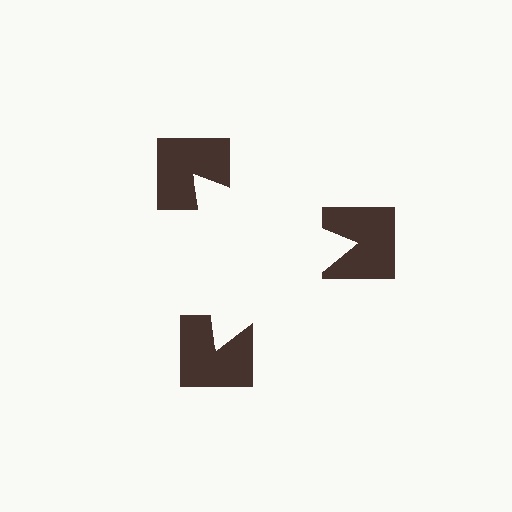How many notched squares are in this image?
There are 3 — one at each vertex of the illusory triangle.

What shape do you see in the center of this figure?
An illusory triangle — its edges are inferred from the aligned wedge cuts in the notched squares, not physically drawn.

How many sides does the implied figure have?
3 sides.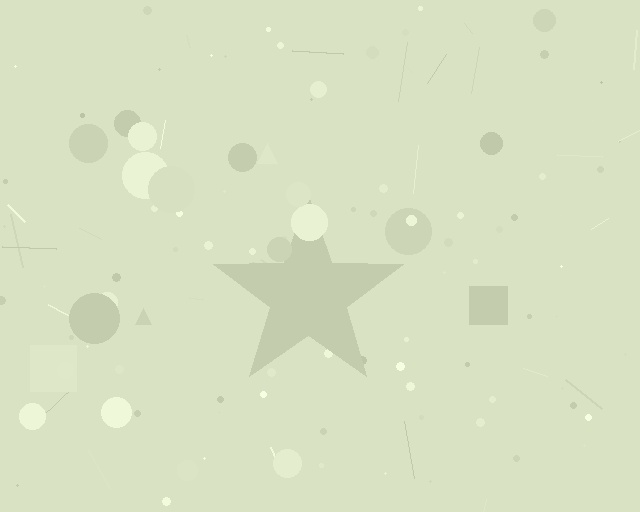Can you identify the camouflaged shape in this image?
The camouflaged shape is a star.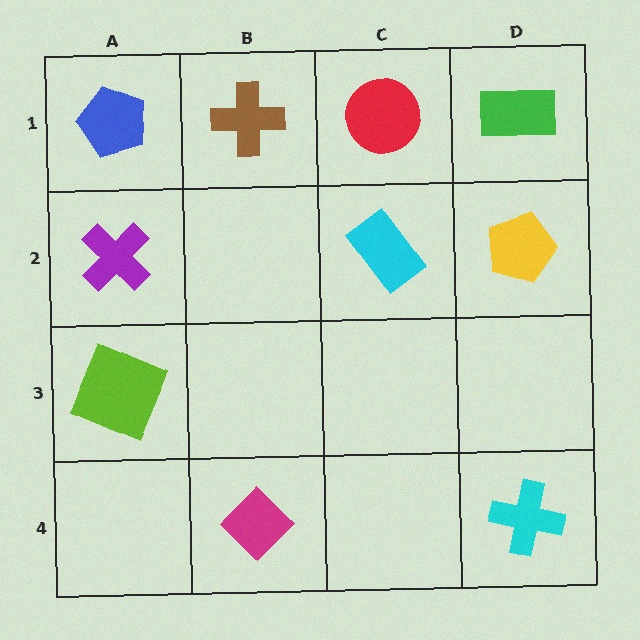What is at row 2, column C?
A cyan rectangle.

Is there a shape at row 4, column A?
No, that cell is empty.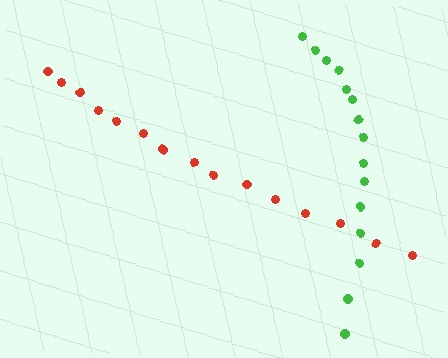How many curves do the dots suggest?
There are 2 distinct paths.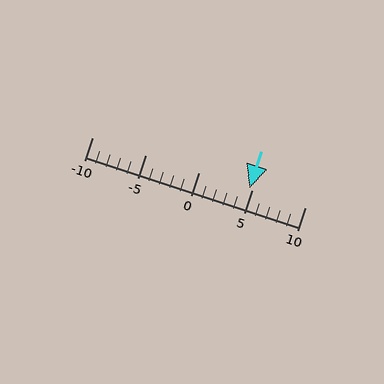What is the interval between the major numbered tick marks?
The major tick marks are spaced 5 units apart.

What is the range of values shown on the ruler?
The ruler shows values from -10 to 10.